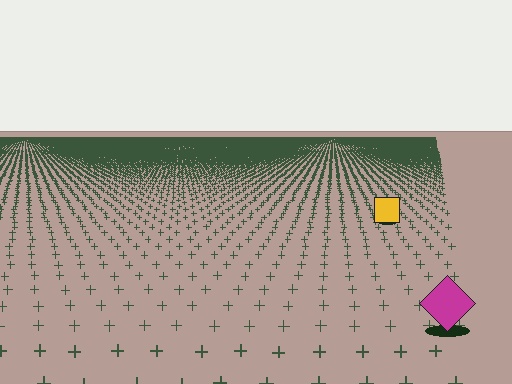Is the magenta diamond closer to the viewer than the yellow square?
Yes. The magenta diamond is closer — you can tell from the texture gradient: the ground texture is coarser near it.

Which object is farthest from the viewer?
The yellow square is farthest from the viewer. It appears smaller and the ground texture around it is denser.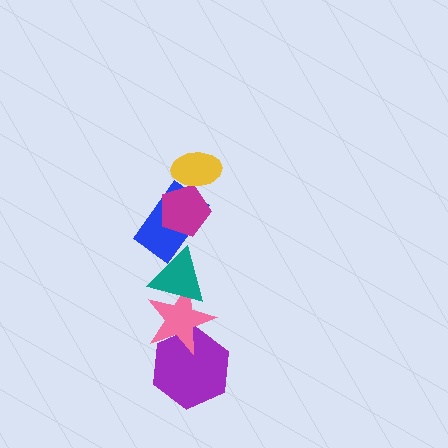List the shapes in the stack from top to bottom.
From top to bottom: the yellow ellipse, the magenta pentagon, the blue rectangle, the teal triangle, the pink star, the purple hexagon.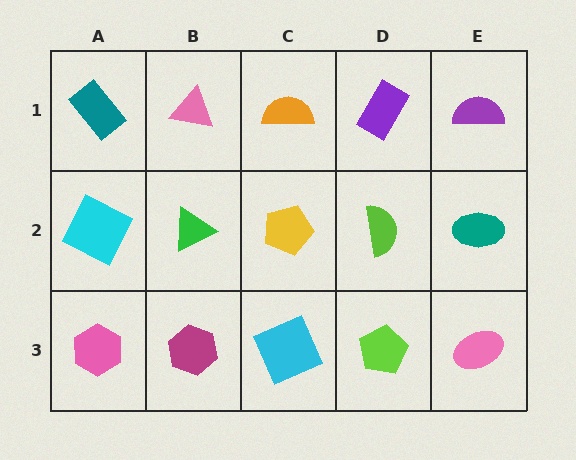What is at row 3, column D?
A lime pentagon.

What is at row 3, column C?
A cyan square.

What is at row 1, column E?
A purple semicircle.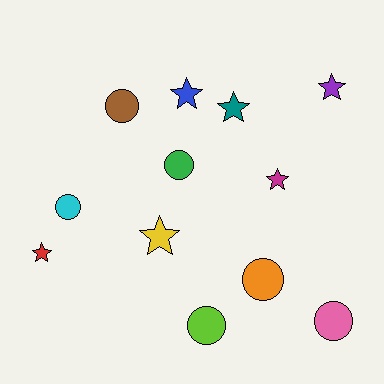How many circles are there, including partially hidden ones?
There are 6 circles.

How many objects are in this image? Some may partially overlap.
There are 12 objects.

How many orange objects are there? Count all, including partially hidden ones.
There is 1 orange object.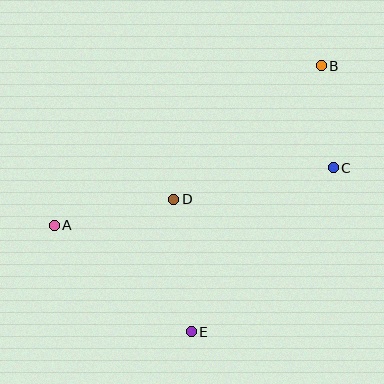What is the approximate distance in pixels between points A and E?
The distance between A and E is approximately 174 pixels.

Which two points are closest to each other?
Points B and C are closest to each other.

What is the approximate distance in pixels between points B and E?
The distance between B and E is approximately 296 pixels.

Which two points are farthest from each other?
Points A and B are farthest from each other.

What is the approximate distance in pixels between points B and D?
The distance between B and D is approximately 199 pixels.